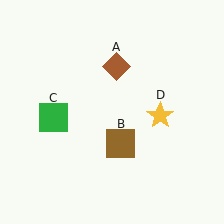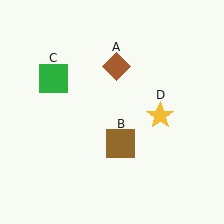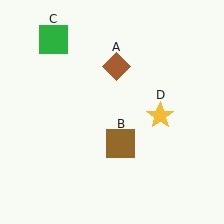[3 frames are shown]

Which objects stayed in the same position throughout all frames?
Brown diamond (object A) and brown square (object B) and yellow star (object D) remained stationary.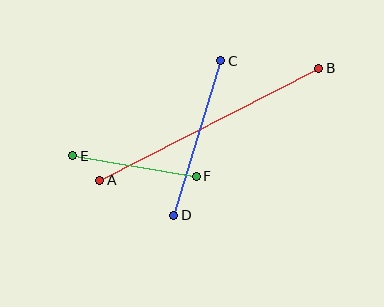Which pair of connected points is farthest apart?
Points A and B are farthest apart.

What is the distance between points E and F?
The distance is approximately 125 pixels.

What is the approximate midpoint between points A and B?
The midpoint is at approximately (209, 124) pixels.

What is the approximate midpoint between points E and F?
The midpoint is at approximately (134, 166) pixels.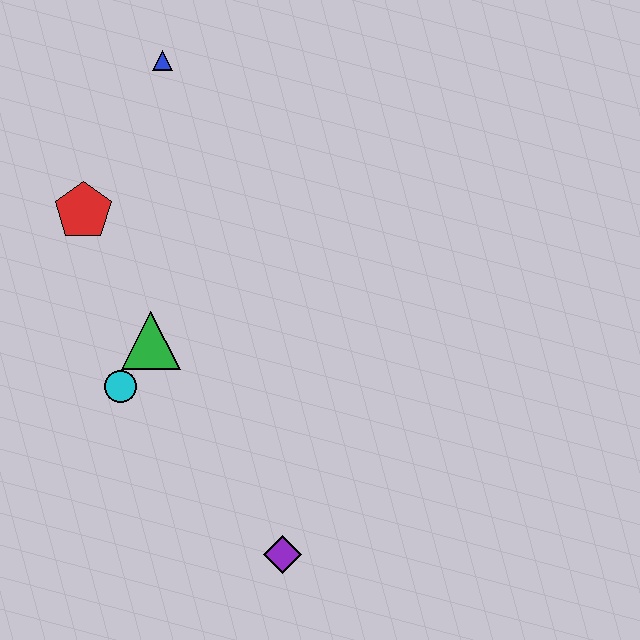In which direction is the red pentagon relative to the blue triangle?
The red pentagon is below the blue triangle.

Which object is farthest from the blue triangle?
The purple diamond is farthest from the blue triangle.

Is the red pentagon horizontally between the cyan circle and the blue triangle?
No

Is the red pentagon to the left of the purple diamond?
Yes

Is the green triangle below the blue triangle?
Yes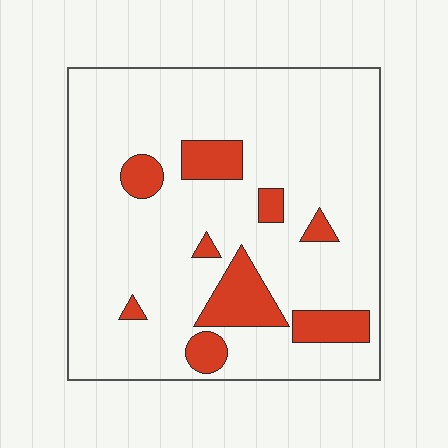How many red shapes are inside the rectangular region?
9.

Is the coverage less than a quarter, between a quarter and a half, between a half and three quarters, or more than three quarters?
Less than a quarter.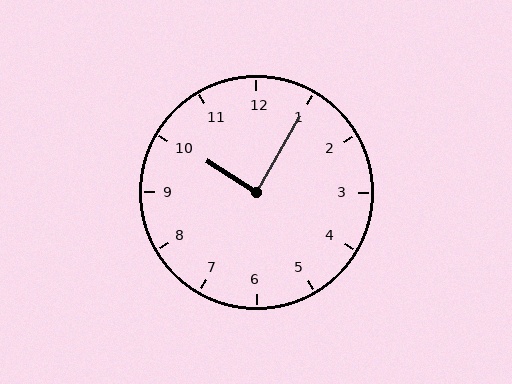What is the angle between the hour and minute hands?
Approximately 88 degrees.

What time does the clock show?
10:05.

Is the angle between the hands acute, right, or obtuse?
It is right.